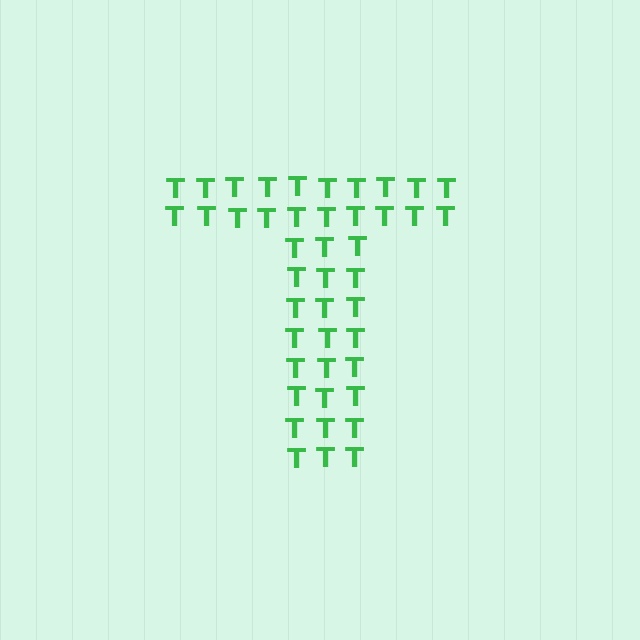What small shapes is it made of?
It is made of small letter T's.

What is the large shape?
The large shape is the letter T.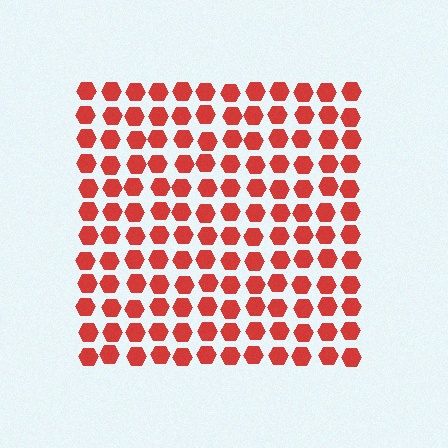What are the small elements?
The small elements are hexagons.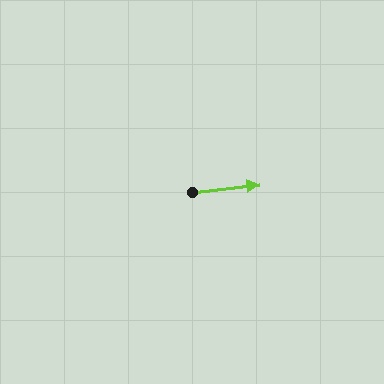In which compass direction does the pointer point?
East.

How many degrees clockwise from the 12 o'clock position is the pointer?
Approximately 84 degrees.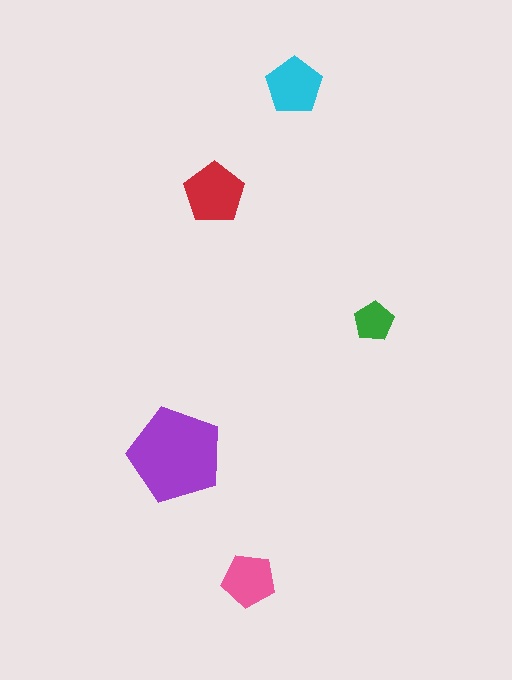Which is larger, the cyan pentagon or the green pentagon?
The cyan one.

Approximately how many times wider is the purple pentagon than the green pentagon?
About 2.5 times wider.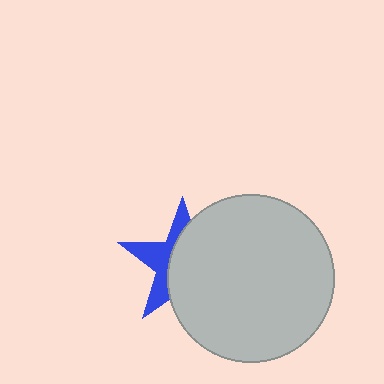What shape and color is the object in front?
The object in front is a light gray circle.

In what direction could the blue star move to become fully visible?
The blue star could move left. That would shift it out from behind the light gray circle entirely.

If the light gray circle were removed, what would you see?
You would see the complete blue star.